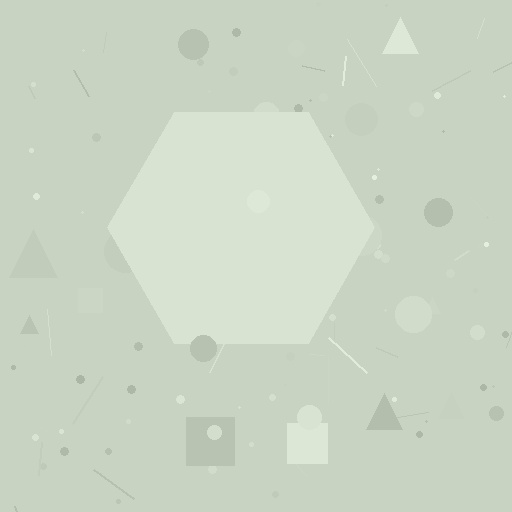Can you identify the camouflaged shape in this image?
The camouflaged shape is a hexagon.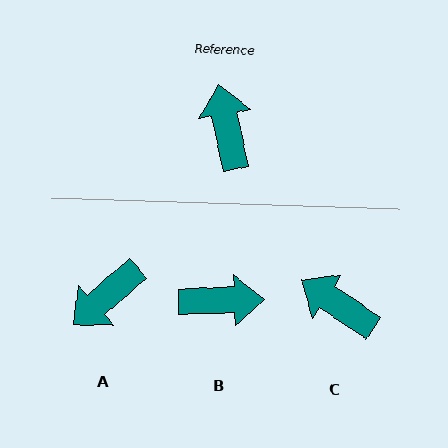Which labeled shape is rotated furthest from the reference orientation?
A, about 120 degrees away.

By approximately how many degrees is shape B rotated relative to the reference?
Approximately 100 degrees clockwise.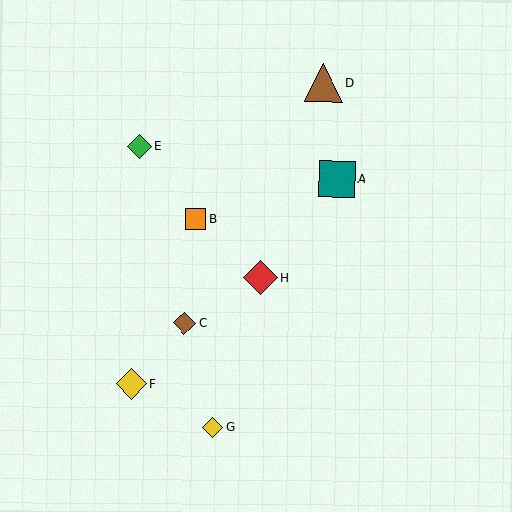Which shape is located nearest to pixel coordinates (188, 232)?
The orange square (labeled B) at (196, 219) is nearest to that location.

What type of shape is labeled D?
Shape D is a brown triangle.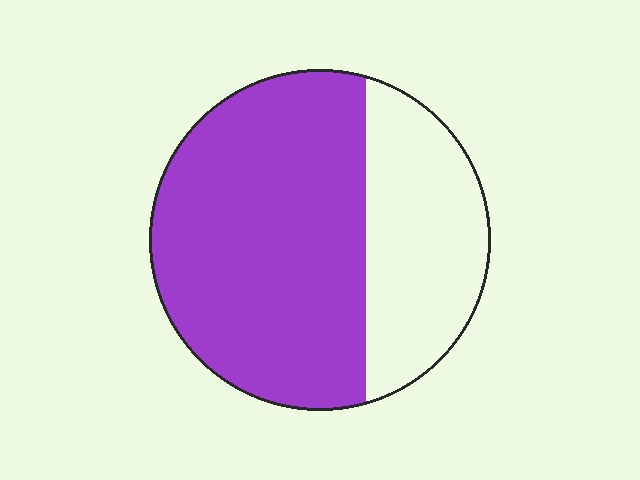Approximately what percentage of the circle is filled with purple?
Approximately 65%.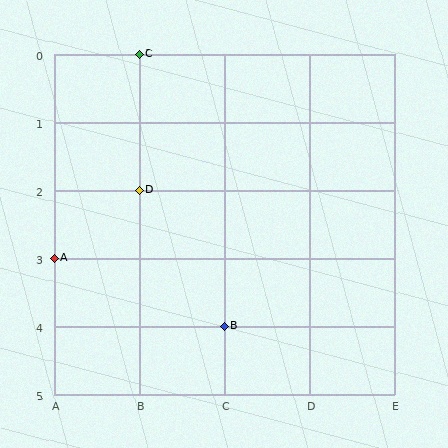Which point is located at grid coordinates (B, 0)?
Point C is at (B, 0).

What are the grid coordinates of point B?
Point B is at grid coordinates (C, 4).